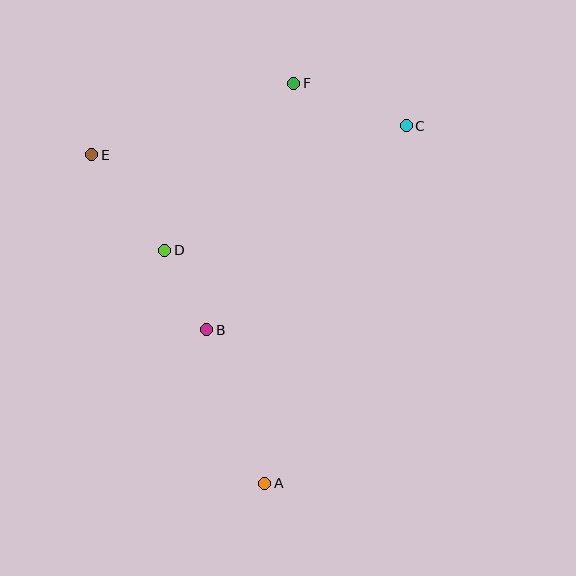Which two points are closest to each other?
Points B and D are closest to each other.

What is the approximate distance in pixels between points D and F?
The distance between D and F is approximately 211 pixels.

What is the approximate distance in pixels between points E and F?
The distance between E and F is approximately 214 pixels.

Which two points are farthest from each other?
Points A and F are farthest from each other.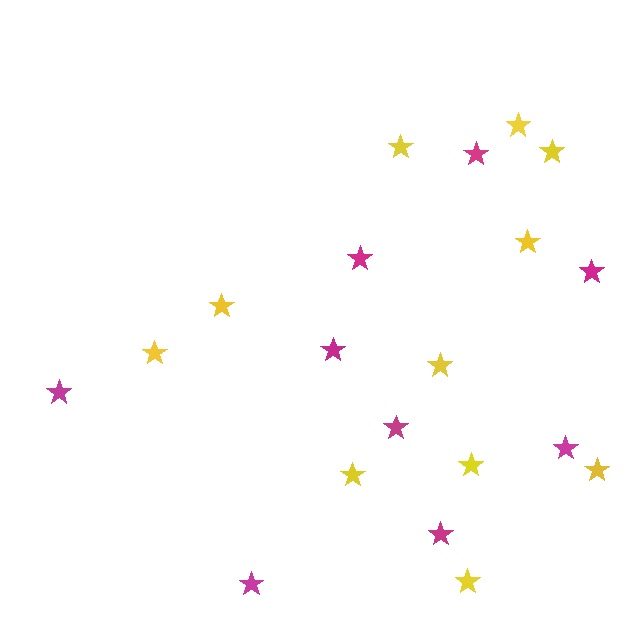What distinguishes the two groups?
There are 2 groups: one group of magenta stars (9) and one group of yellow stars (11).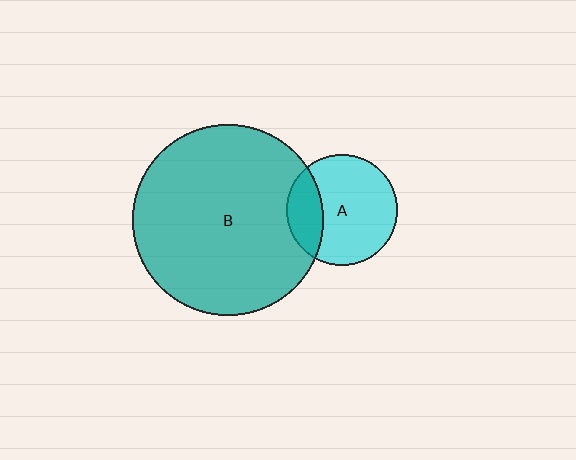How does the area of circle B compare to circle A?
Approximately 3.0 times.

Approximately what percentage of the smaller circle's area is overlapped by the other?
Approximately 25%.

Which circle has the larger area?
Circle B (teal).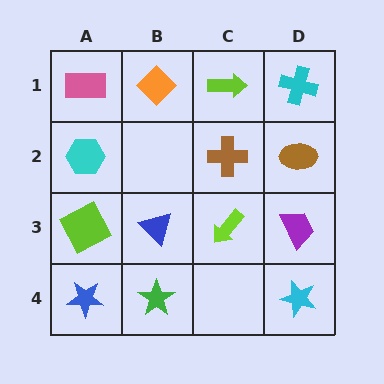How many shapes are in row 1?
4 shapes.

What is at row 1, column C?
A lime arrow.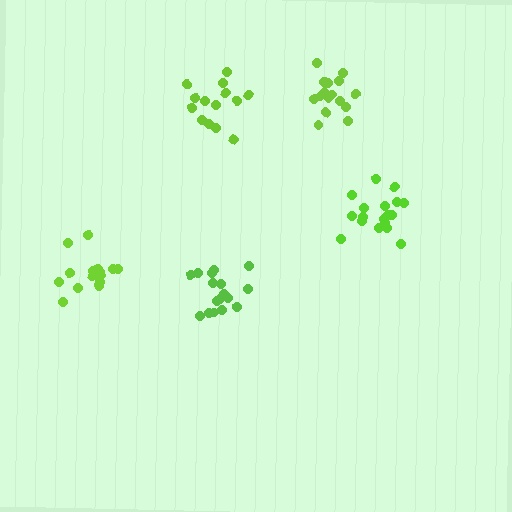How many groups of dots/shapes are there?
There are 5 groups.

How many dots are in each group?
Group 1: 16 dots, Group 2: 14 dots, Group 3: 16 dots, Group 4: 19 dots, Group 5: 17 dots (82 total).